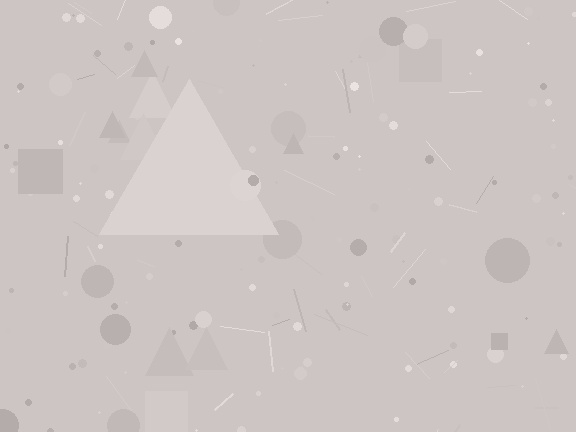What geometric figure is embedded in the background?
A triangle is embedded in the background.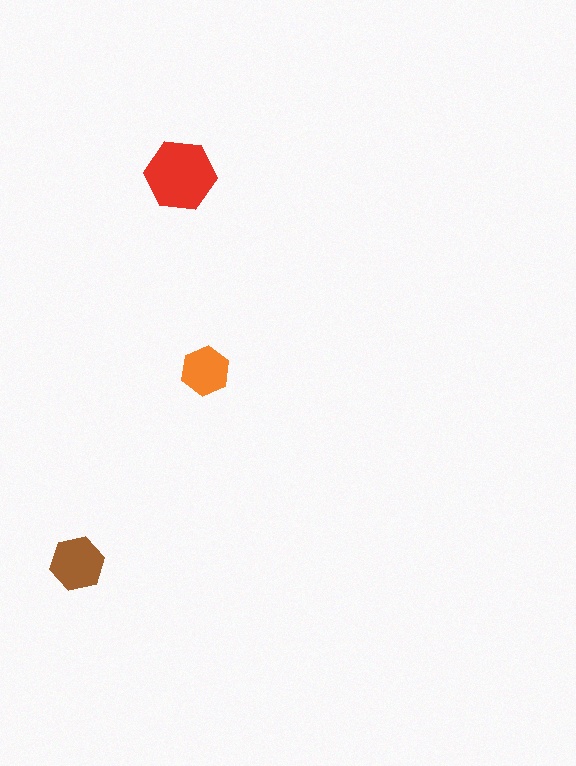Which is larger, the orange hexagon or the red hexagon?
The red one.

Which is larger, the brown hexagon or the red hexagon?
The red one.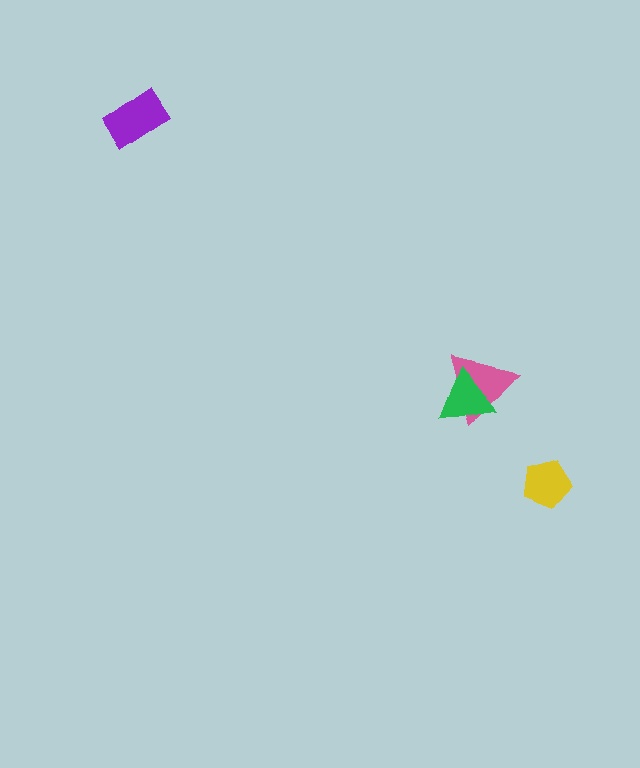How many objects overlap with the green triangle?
1 object overlaps with the green triangle.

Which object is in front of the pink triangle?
The green triangle is in front of the pink triangle.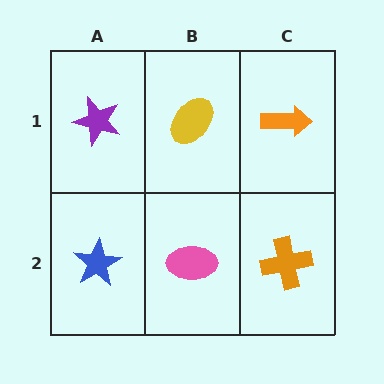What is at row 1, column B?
A yellow ellipse.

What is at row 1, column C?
An orange arrow.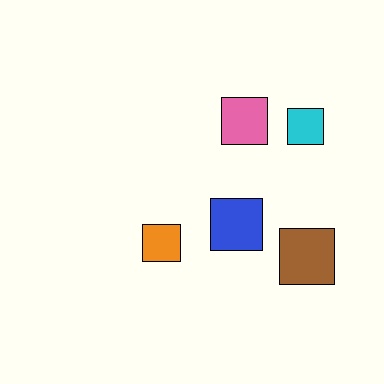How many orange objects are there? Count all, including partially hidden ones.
There is 1 orange object.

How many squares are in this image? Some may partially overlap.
There are 5 squares.